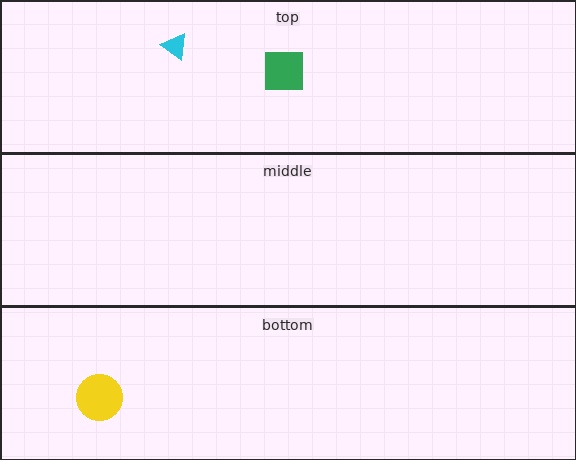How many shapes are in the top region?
2.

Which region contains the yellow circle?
The bottom region.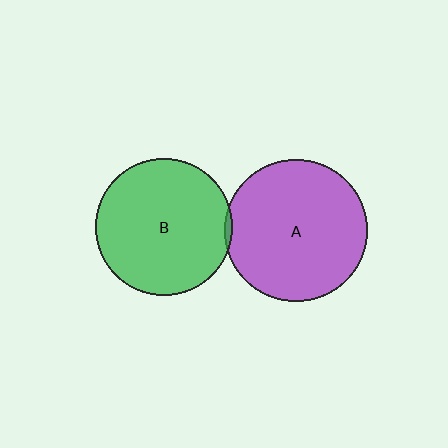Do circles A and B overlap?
Yes.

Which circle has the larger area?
Circle A (purple).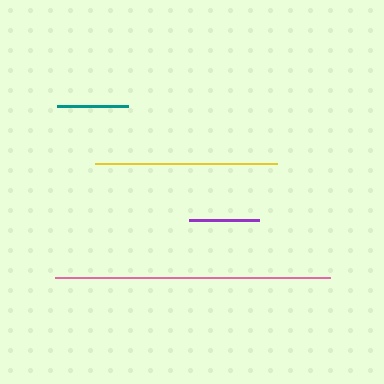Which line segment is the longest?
The pink line is the longest at approximately 275 pixels.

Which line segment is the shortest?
The purple line is the shortest at approximately 70 pixels.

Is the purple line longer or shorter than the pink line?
The pink line is longer than the purple line.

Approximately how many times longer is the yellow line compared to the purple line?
The yellow line is approximately 2.6 times the length of the purple line.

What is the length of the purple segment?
The purple segment is approximately 70 pixels long.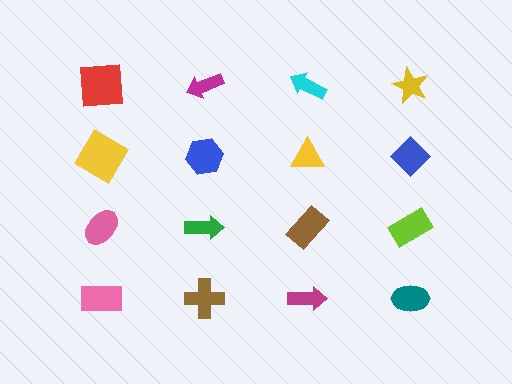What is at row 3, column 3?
A brown rectangle.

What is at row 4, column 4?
A teal ellipse.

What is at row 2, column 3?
A yellow triangle.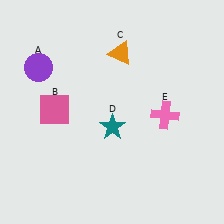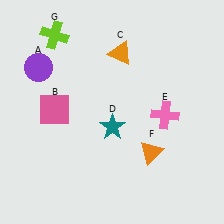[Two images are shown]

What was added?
An orange triangle (F), a lime cross (G) were added in Image 2.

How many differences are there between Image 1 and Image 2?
There are 2 differences between the two images.